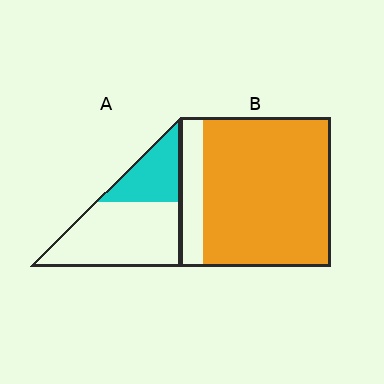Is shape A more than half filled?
No.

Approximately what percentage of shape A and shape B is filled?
A is approximately 30% and B is approximately 85%.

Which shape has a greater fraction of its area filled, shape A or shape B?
Shape B.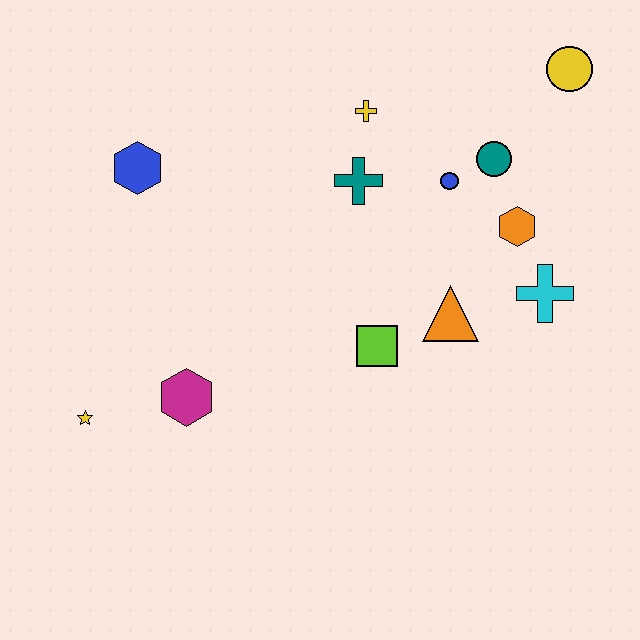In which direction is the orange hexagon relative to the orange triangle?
The orange hexagon is above the orange triangle.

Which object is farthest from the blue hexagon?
The yellow circle is farthest from the blue hexagon.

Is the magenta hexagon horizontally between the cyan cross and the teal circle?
No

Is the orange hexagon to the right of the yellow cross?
Yes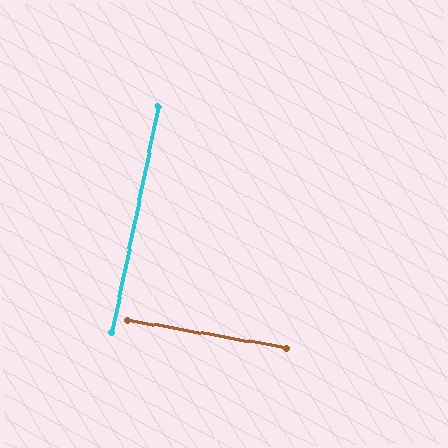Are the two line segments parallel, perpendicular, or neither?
Perpendicular — they meet at approximately 88°.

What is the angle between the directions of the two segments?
Approximately 88 degrees.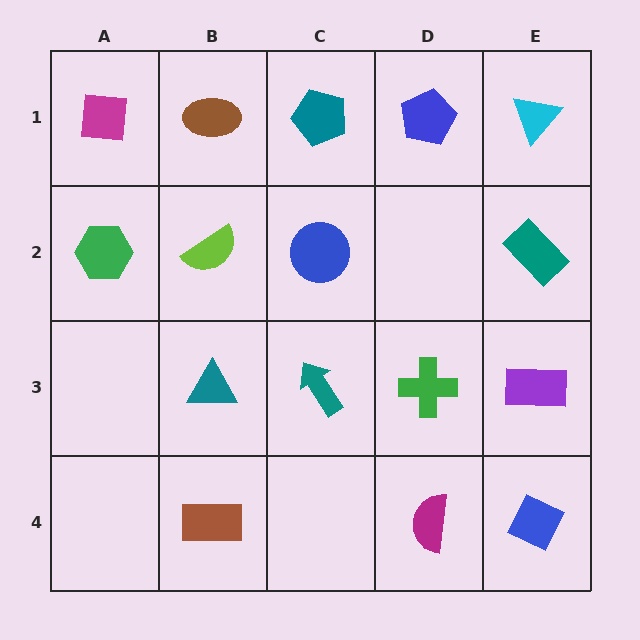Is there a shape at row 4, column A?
No, that cell is empty.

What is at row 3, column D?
A green cross.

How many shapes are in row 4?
3 shapes.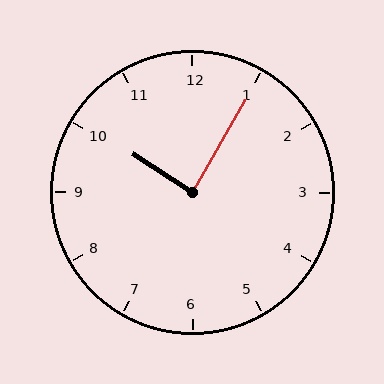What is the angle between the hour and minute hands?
Approximately 88 degrees.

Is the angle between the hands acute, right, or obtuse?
It is right.